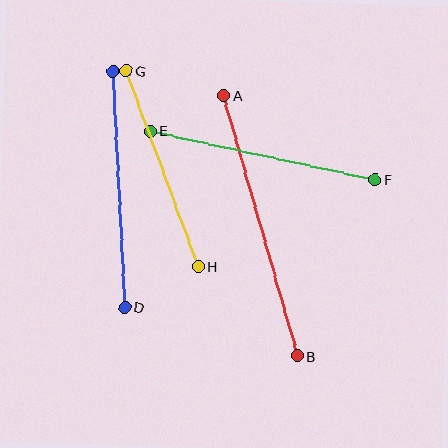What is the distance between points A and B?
The distance is approximately 270 pixels.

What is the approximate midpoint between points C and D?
The midpoint is at approximately (119, 189) pixels.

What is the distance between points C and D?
The distance is approximately 237 pixels.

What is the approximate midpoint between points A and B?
The midpoint is at approximately (260, 226) pixels.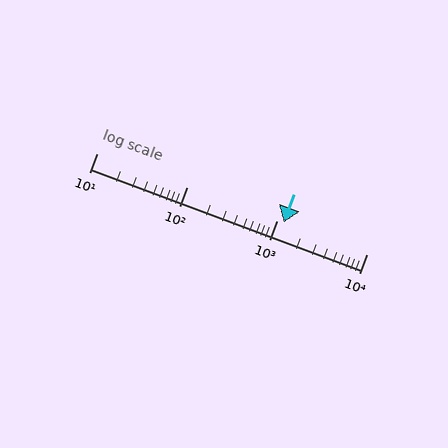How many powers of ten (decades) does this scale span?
The scale spans 3 decades, from 10 to 10000.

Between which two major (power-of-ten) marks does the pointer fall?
The pointer is between 1000 and 10000.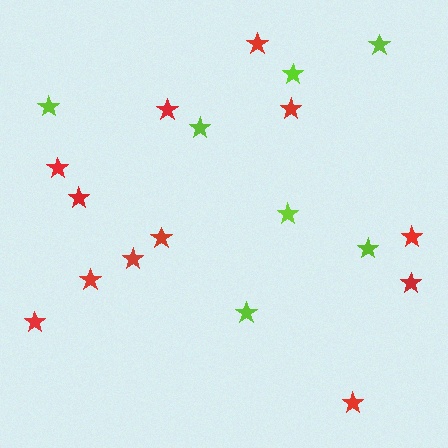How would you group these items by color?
There are 2 groups: one group of red stars (12) and one group of lime stars (7).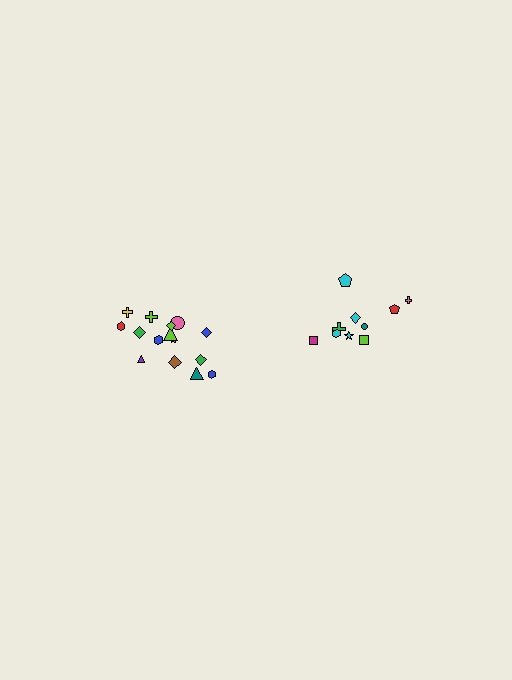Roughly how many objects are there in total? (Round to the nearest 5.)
Roughly 25 objects in total.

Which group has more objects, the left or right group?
The left group.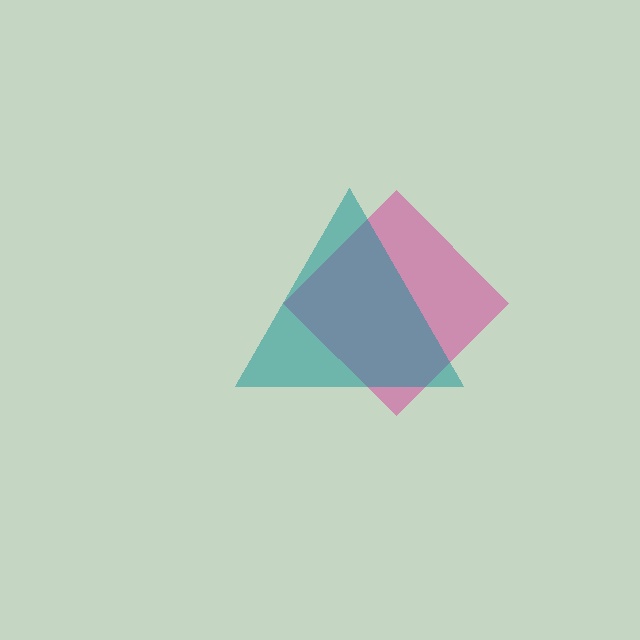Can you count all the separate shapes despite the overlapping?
Yes, there are 2 separate shapes.